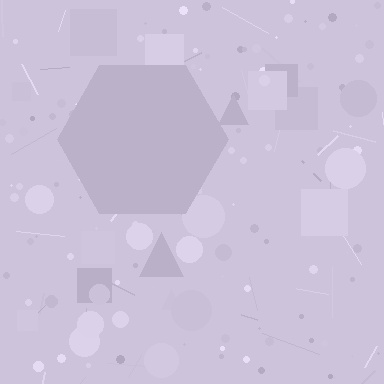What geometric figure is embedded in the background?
A hexagon is embedded in the background.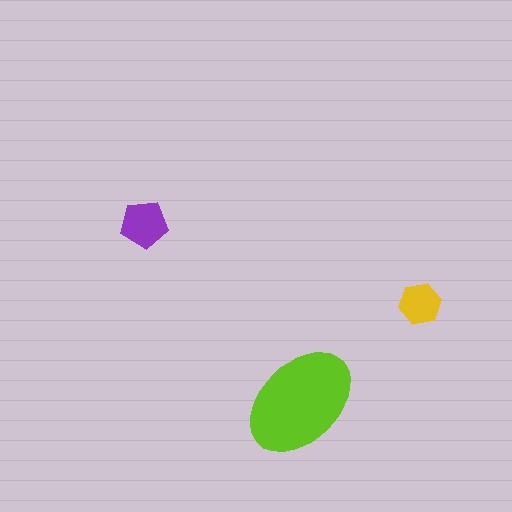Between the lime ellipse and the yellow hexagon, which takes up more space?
The lime ellipse.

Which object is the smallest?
The yellow hexagon.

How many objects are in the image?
There are 3 objects in the image.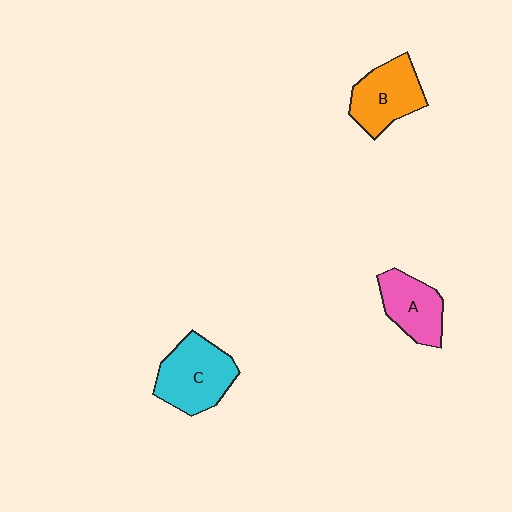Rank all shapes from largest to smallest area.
From largest to smallest: C (cyan), B (orange), A (pink).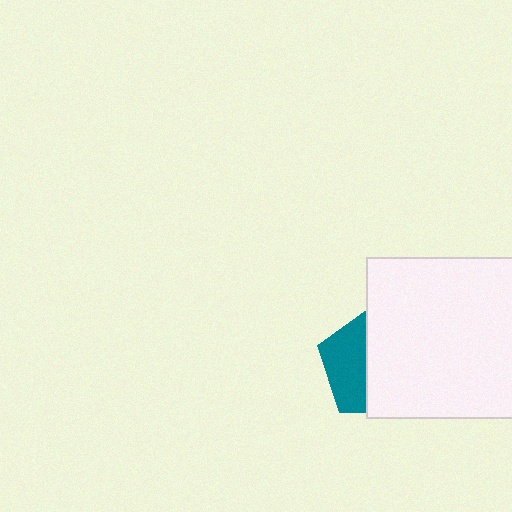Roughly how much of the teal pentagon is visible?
A small part of it is visible (roughly 39%).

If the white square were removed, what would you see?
You would see the complete teal pentagon.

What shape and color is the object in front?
The object in front is a white square.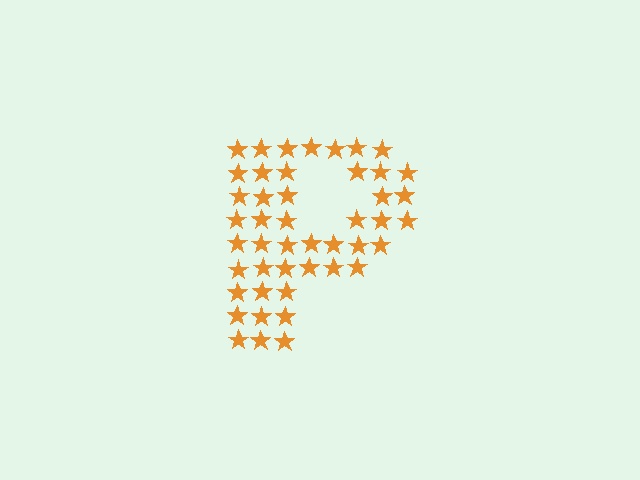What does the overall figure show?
The overall figure shows the letter P.